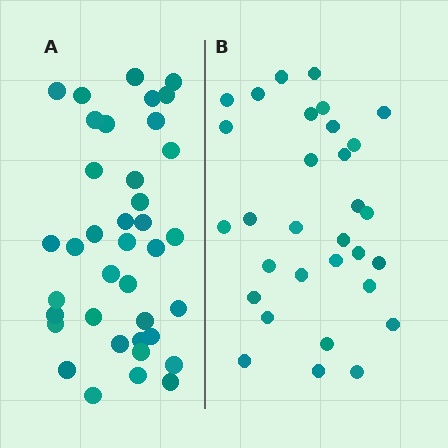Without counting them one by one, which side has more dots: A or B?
Region A (the left region) has more dots.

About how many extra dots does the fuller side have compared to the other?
Region A has roughly 8 or so more dots than region B.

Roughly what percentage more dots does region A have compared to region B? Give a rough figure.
About 25% more.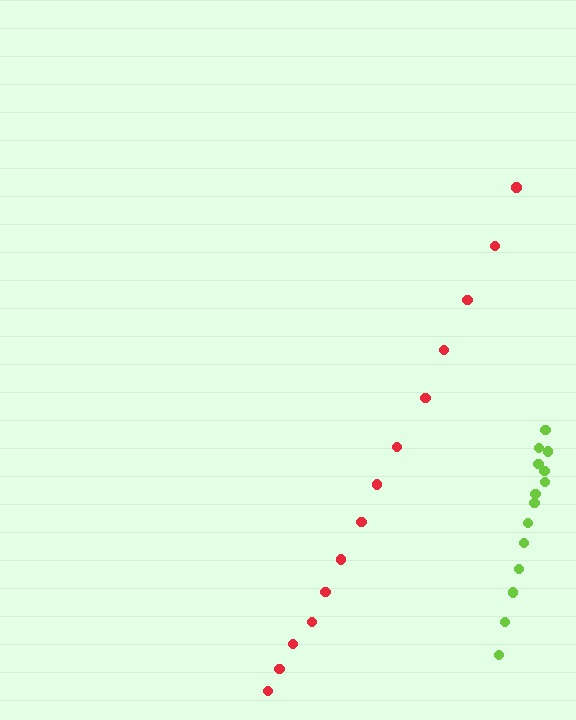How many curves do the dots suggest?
There are 2 distinct paths.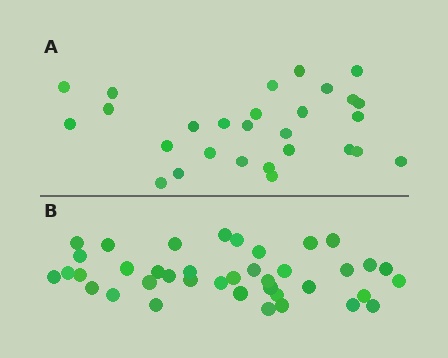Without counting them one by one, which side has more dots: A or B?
Region B (the bottom region) has more dots.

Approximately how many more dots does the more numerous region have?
Region B has roughly 12 or so more dots than region A.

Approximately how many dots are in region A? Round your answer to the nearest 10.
About 30 dots. (The exact count is 28, which rounds to 30.)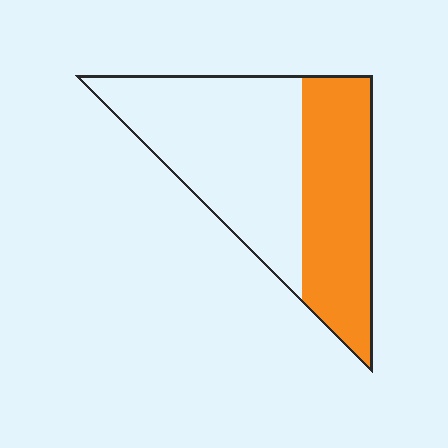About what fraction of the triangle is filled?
About two fifths (2/5).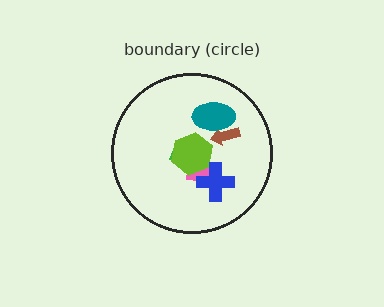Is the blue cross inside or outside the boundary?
Inside.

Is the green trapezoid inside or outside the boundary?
Inside.